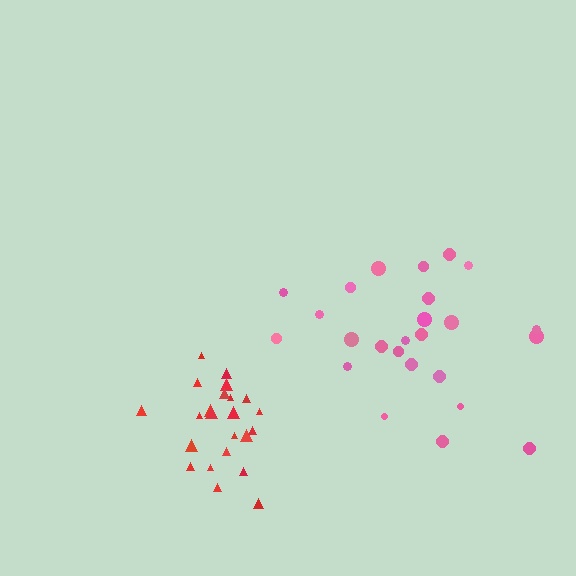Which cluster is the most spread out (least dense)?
Pink.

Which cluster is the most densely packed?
Red.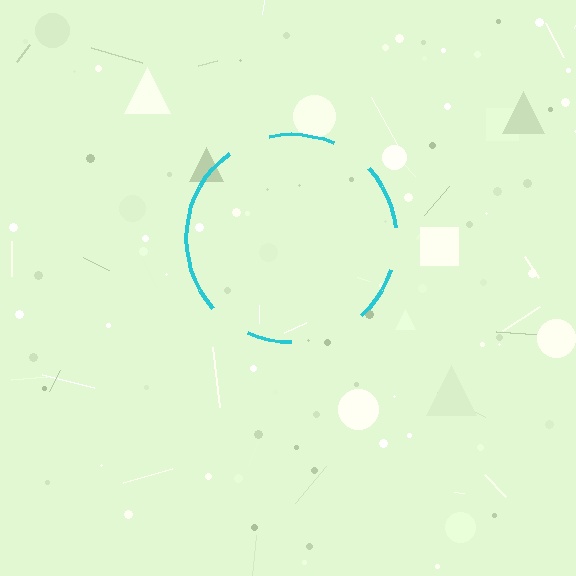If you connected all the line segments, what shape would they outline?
They would outline a circle.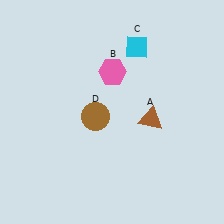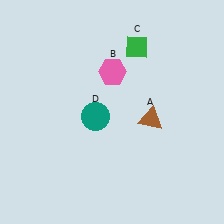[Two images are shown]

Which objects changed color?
C changed from cyan to green. D changed from brown to teal.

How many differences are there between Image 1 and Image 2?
There are 2 differences between the two images.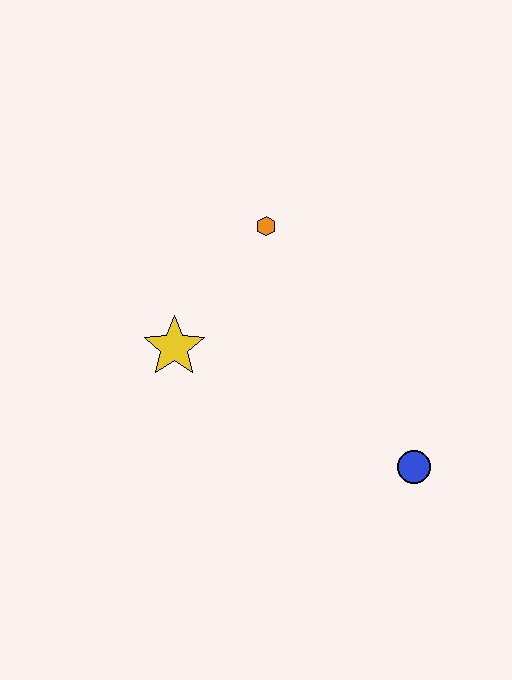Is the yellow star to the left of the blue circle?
Yes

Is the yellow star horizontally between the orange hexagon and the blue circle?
No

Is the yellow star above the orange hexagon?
No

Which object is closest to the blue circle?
The yellow star is closest to the blue circle.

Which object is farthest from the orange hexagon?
The blue circle is farthest from the orange hexagon.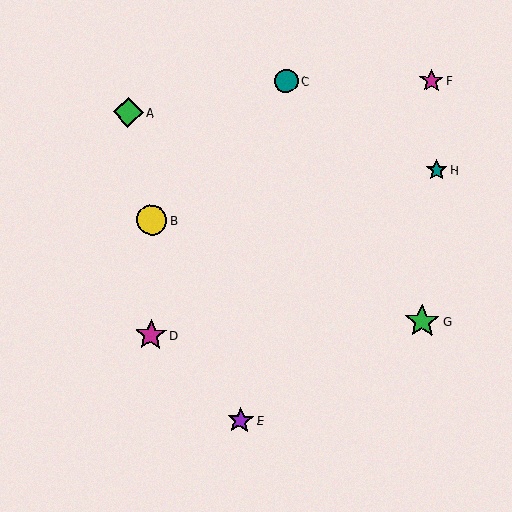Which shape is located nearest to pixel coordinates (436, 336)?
The green star (labeled G) at (422, 321) is nearest to that location.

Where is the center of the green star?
The center of the green star is at (422, 321).